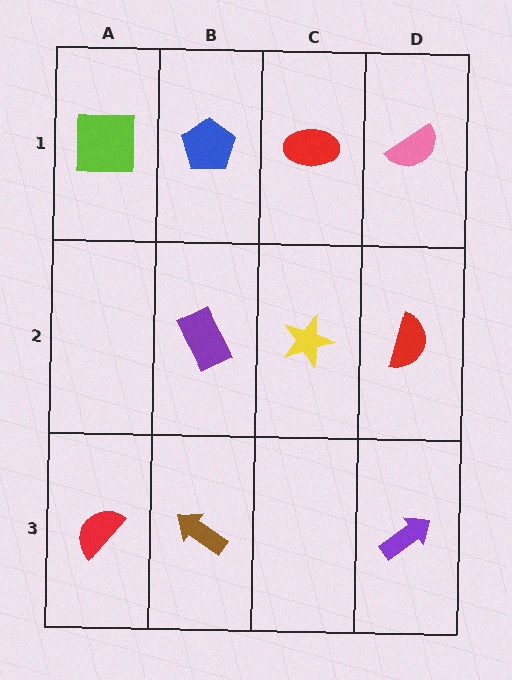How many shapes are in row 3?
3 shapes.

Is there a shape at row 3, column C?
No, that cell is empty.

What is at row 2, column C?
A yellow star.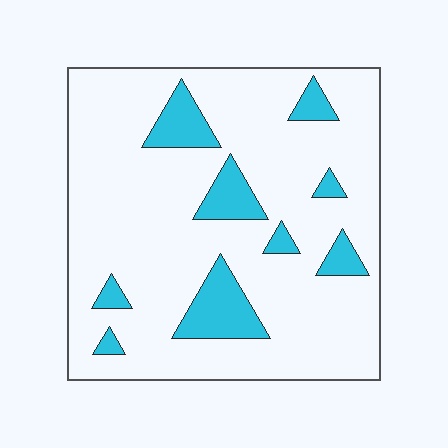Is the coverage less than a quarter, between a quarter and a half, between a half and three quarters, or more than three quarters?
Less than a quarter.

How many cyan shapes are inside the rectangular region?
9.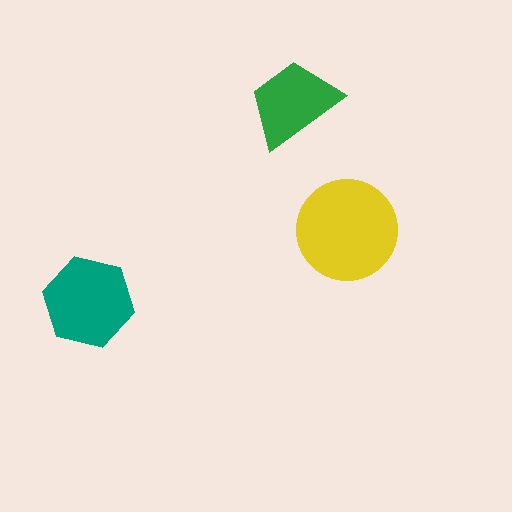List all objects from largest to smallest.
The yellow circle, the teal hexagon, the green trapezoid.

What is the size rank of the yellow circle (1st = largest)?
1st.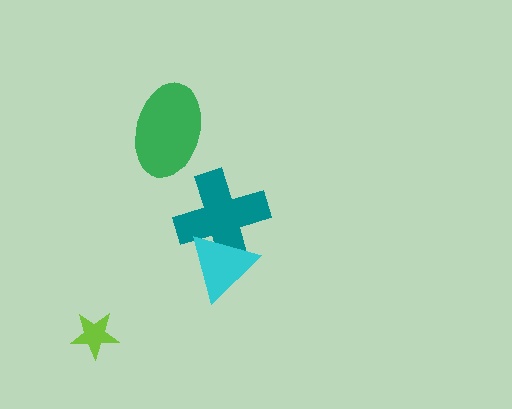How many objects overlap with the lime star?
0 objects overlap with the lime star.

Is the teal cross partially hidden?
Yes, it is partially covered by another shape.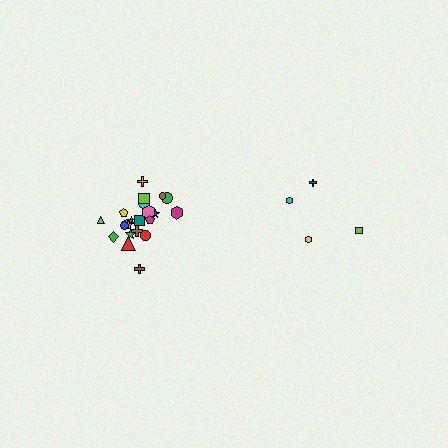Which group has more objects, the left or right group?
The left group.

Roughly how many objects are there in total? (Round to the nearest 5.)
Roughly 25 objects in total.